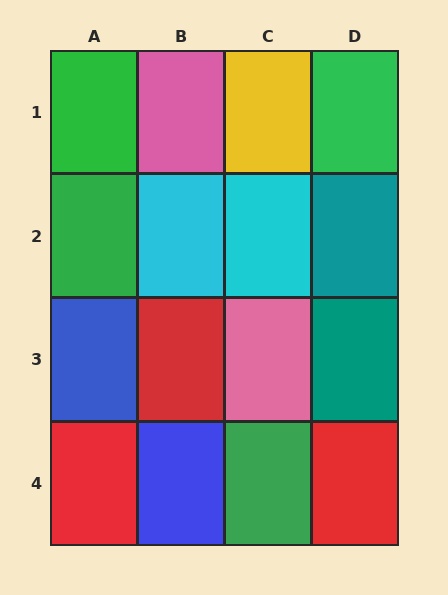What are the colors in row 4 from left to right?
Red, blue, green, red.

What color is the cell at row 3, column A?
Blue.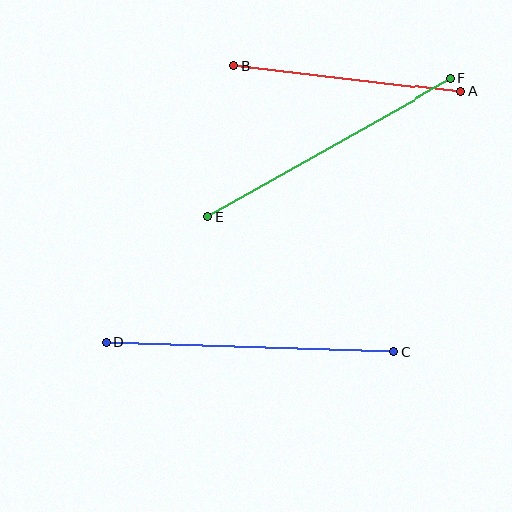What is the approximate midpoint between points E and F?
The midpoint is at approximately (329, 148) pixels.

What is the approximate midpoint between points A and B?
The midpoint is at approximately (348, 79) pixels.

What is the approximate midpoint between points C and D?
The midpoint is at approximately (250, 347) pixels.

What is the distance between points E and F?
The distance is approximately 280 pixels.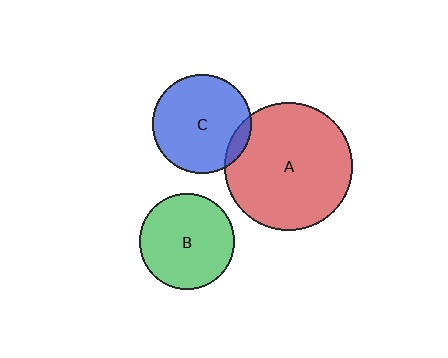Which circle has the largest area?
Circle A (red).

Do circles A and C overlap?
Yes.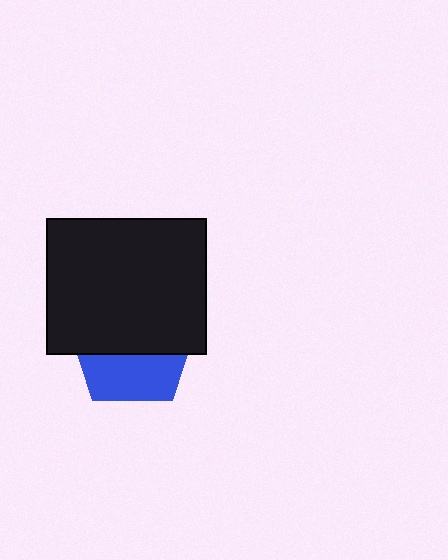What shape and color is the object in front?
The object in front is a black rectangle.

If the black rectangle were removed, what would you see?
You would see the complete blue pentagon.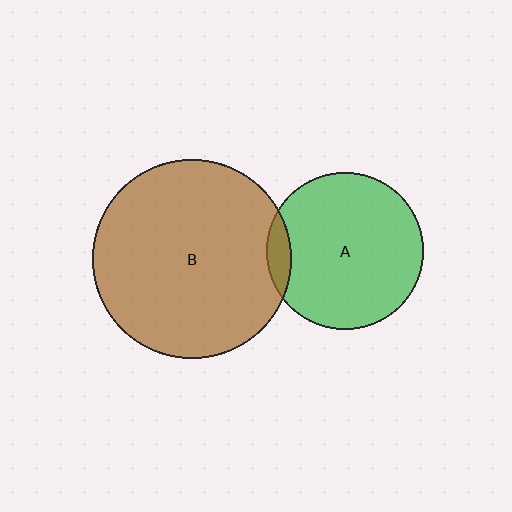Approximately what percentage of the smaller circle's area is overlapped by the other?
Approximately 5%.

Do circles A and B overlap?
Yes.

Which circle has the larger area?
Circle B (brown).